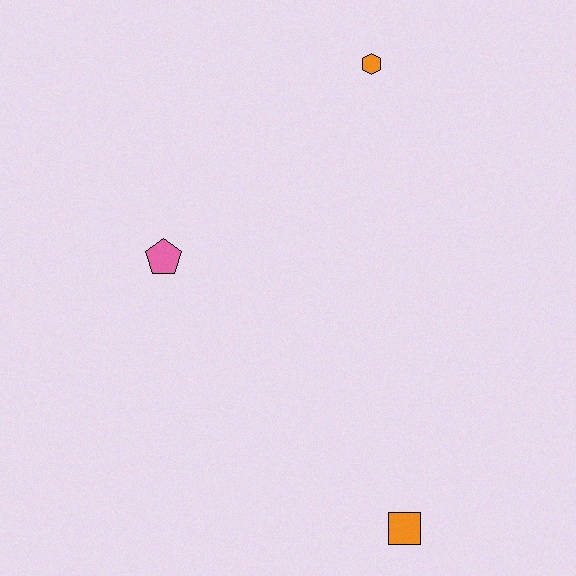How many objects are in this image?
There are 3 objects.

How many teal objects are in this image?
There are no teal objects.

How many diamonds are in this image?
There are no diamonds.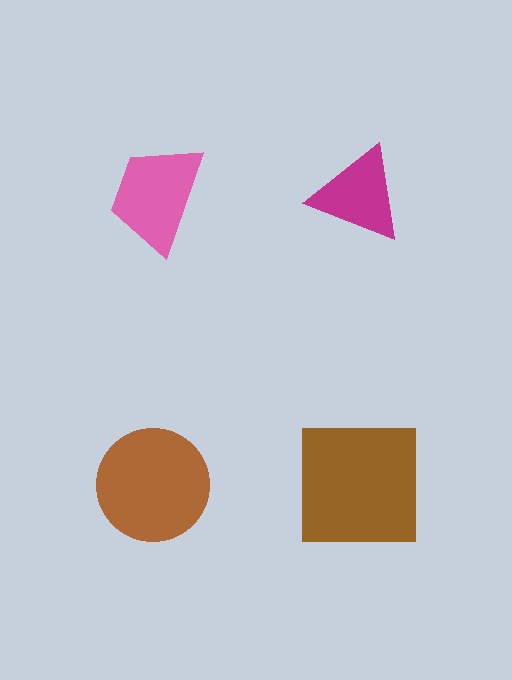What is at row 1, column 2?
A magenta triangle.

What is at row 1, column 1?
A pink trapezoid.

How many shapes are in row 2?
2 shapes.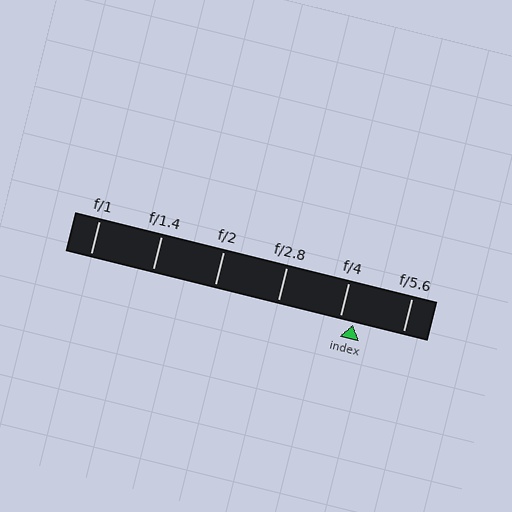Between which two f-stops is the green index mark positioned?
The index mark is between f/4 and f/5.6.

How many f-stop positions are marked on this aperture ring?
There are 6 f-stop positions marked.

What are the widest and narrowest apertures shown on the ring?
The widest aperture shown is f/1 and the narrowest is f/5.6.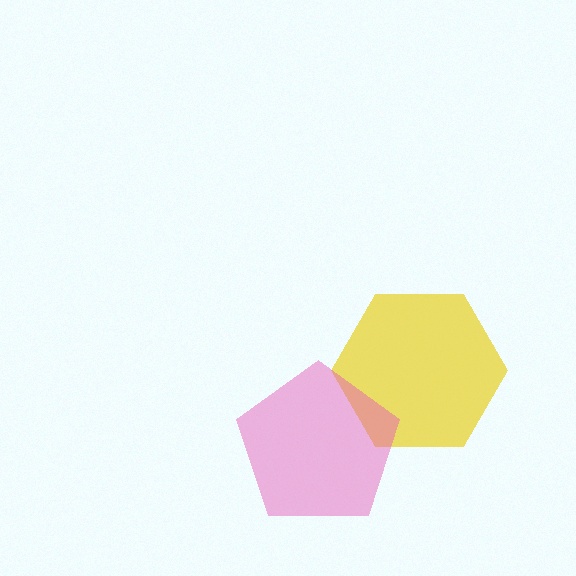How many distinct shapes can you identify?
There are 2 distinct shapes: a yellow hexagon, a pink pentagon.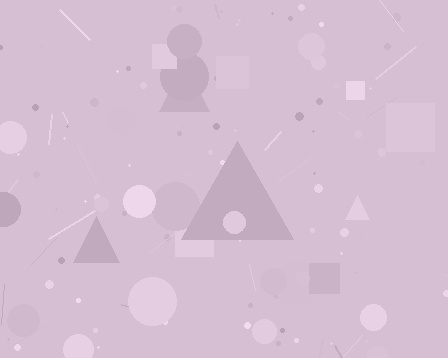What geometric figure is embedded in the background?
A triangle is embedded in the background.